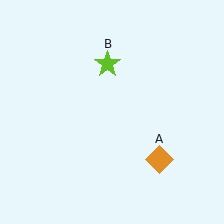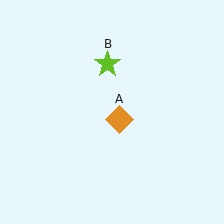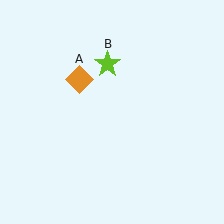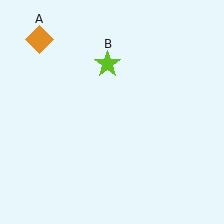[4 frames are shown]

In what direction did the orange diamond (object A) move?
The orange diamond (object A) moved up and to the left.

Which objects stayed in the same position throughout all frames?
Lime star (object B) remained stationary.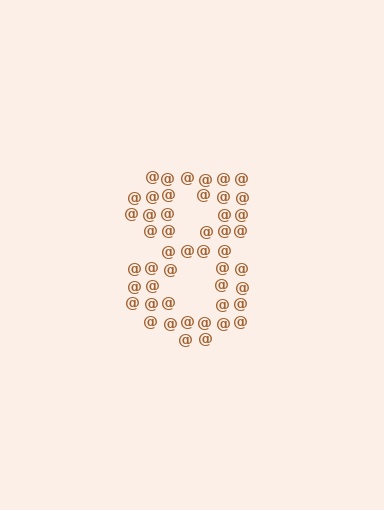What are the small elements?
The small elements are at signs.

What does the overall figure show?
The overall figure shows the digit 8.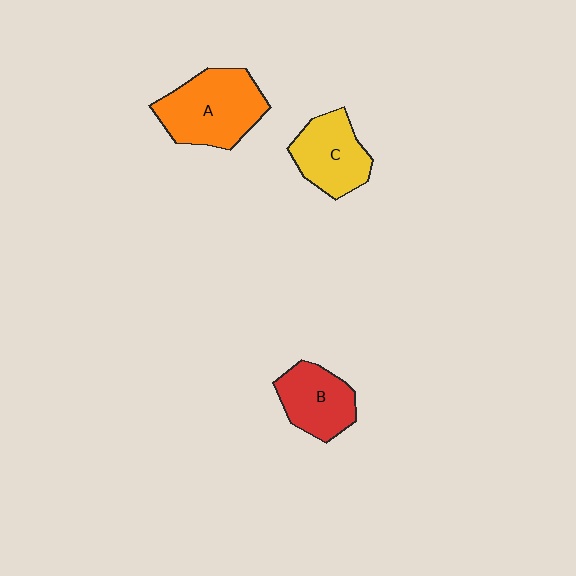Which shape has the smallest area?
Shape B (red).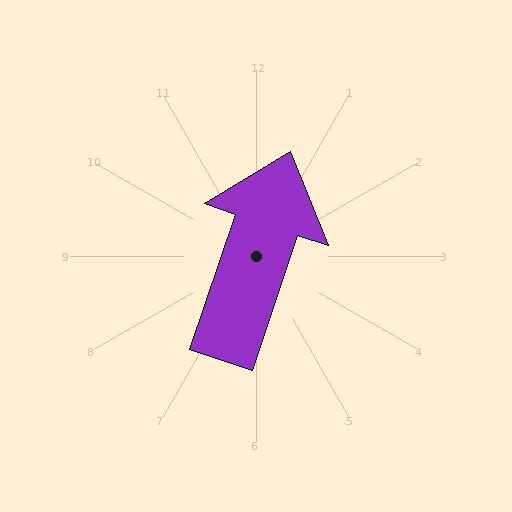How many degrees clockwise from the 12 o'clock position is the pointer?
Approximately 19 degrees.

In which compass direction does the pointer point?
North.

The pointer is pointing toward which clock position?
Roughly 1 o'clock.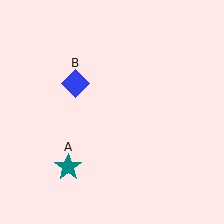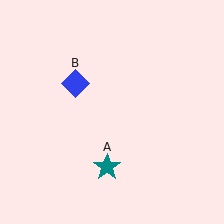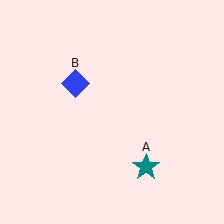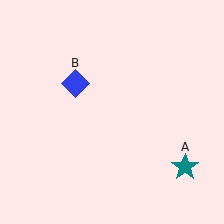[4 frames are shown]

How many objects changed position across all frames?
1 object changed position: teal star (object A).